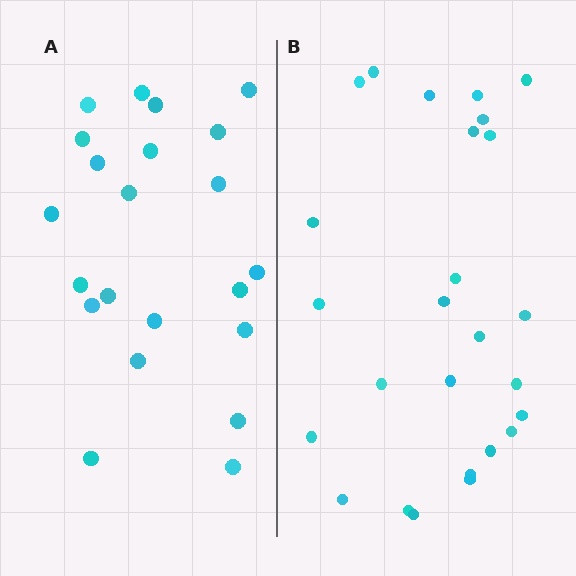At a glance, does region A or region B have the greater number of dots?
Region B (the right region) has more dots.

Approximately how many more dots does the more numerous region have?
Region B has about 4 more dots than region A.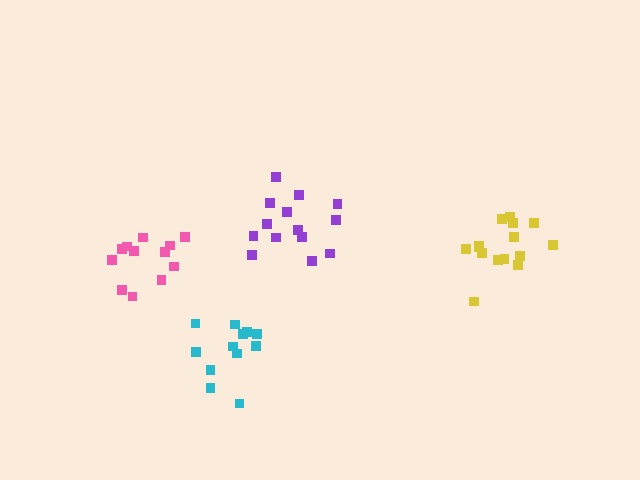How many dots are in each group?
Group 1: 15 dots, Group 2: 14 dots, Group 3: 12 dots, Group 4: 12 dots (53 total).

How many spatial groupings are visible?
There are 4 spatial groupings.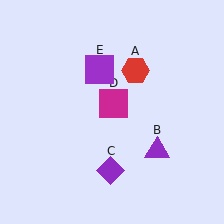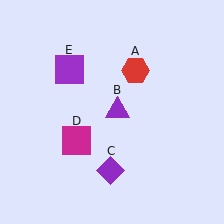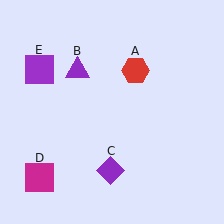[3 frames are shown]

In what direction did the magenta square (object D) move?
The magenta square (object D) moved down and to the left.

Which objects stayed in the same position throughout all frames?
Red hexagon (object A) and purple diamond (object C) remained stationary.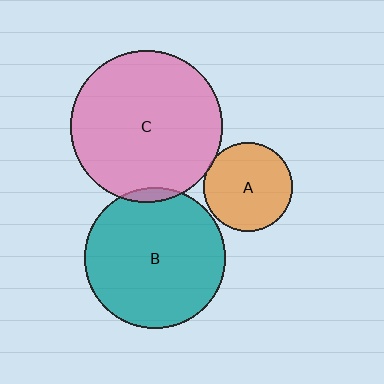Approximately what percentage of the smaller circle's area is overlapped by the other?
Approximately 5%.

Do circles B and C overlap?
Yes.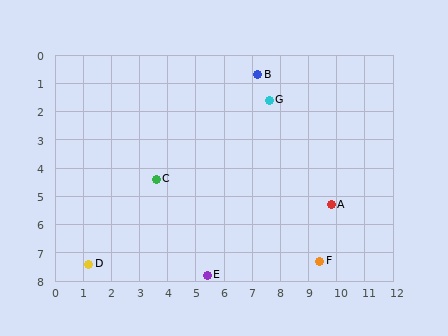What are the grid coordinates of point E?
Point E is at approximately (5.4, 7.8).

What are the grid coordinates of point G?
Point G is at approximately (7.6, 1.6).